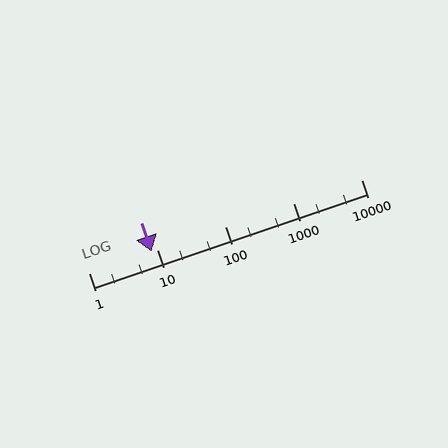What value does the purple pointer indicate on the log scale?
The pointer indicates approximately 8.4.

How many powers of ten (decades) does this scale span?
The scale spans 4 decades, from 1 to 10000.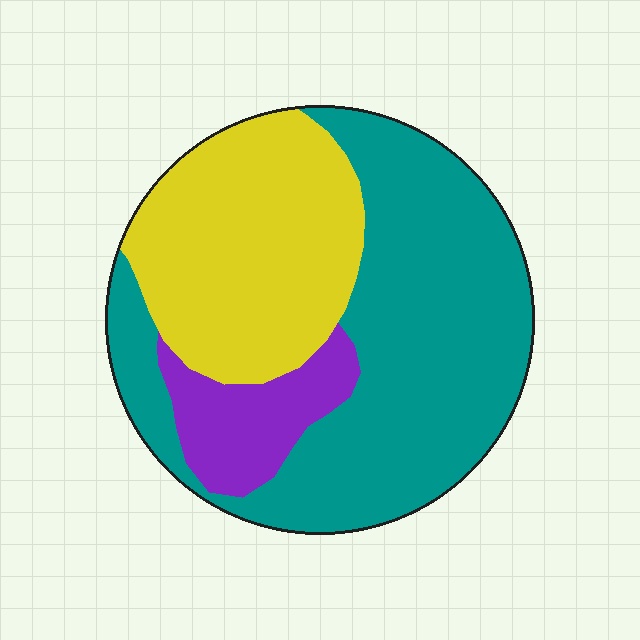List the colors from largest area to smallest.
From largest to smallest: teal, yellow, purple.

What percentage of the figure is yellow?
Yellow takes up between a quarter and a half of the figure.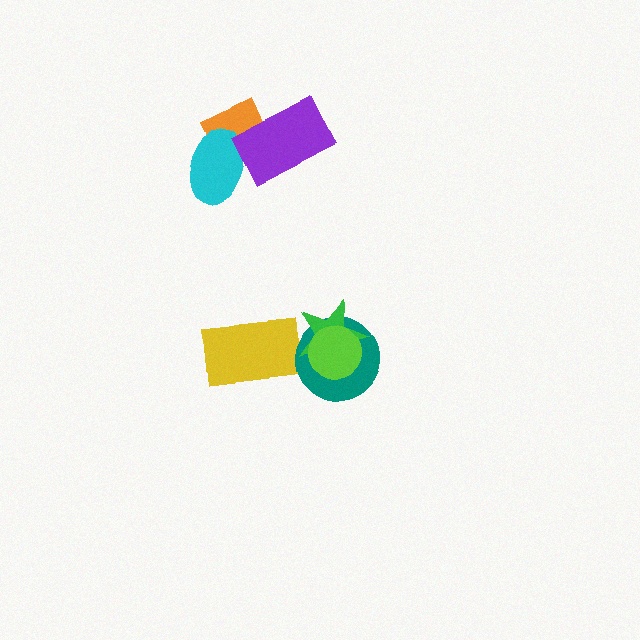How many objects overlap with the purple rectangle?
2 objects overlap with the purple rectangle.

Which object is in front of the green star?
The lime circle is in front of the green star.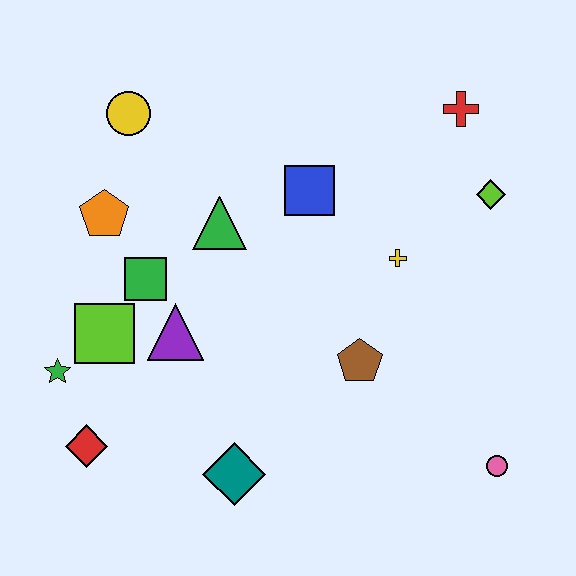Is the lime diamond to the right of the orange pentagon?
Yes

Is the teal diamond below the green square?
Yes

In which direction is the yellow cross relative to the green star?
The yellow cross is to the right of the green star.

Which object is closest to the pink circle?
The brown pentagon is closest to the pink circle.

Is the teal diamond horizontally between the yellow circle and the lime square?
No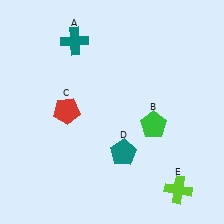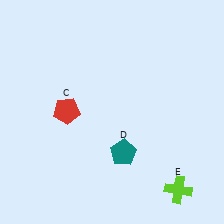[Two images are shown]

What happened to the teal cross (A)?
The teal cross (A) was removed in Image 2. It was in the top-left area of Image 1.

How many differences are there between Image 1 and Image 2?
There are 2 differences between the two images.